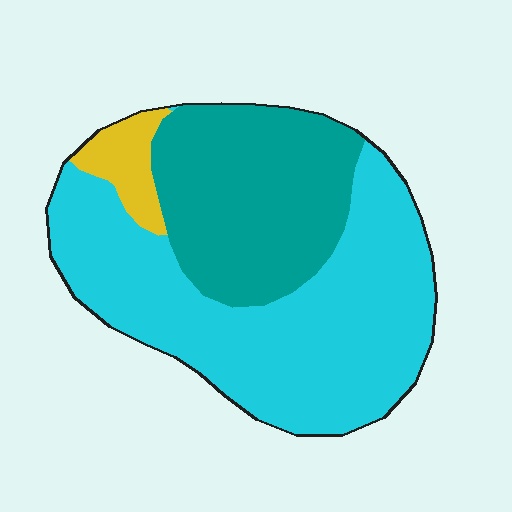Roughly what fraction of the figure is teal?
Teal covers roughly 35% of the figure.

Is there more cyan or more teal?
Cyan.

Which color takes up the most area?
Cyan, at roughly 60%.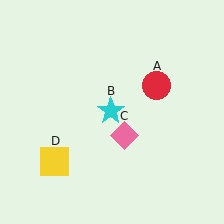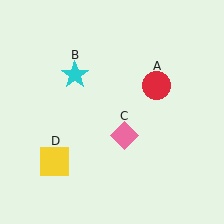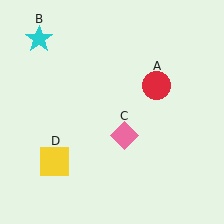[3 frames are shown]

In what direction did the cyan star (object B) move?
The cyan star (object B) moved up and to the left.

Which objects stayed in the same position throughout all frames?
Red circle (object A) and pink diamond (object C) and yellow square (object D) remained stationary.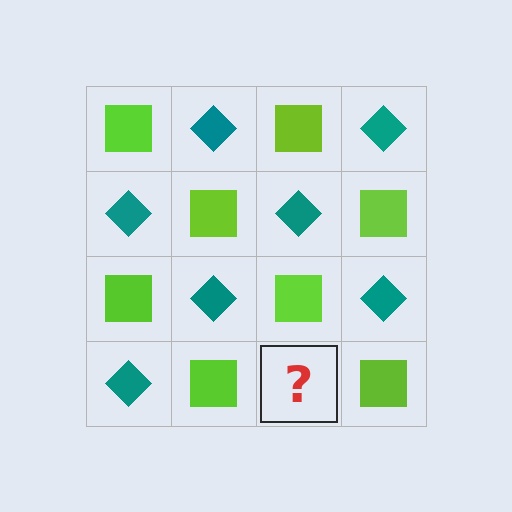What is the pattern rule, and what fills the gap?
The rule is that it alternates lime square and teal diamond in a checkerboard pattern. The gap should be filled with a teal diamond.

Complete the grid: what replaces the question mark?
The question mark should be replaced with a teal diamond.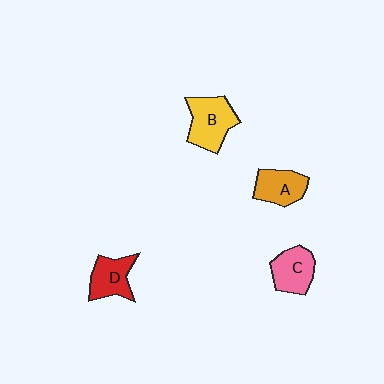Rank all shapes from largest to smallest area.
From largest to smallest: B (yellow), C (pink), D (red), A (orange).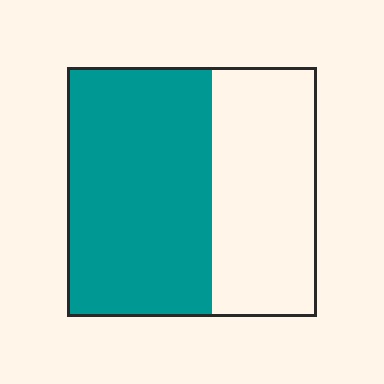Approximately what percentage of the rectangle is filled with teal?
Approximately 60%.